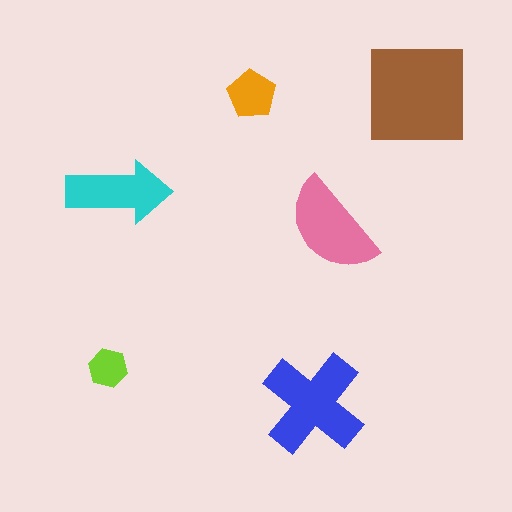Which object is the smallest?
The lime hexagon.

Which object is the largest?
The brown square.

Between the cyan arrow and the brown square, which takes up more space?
The brown square.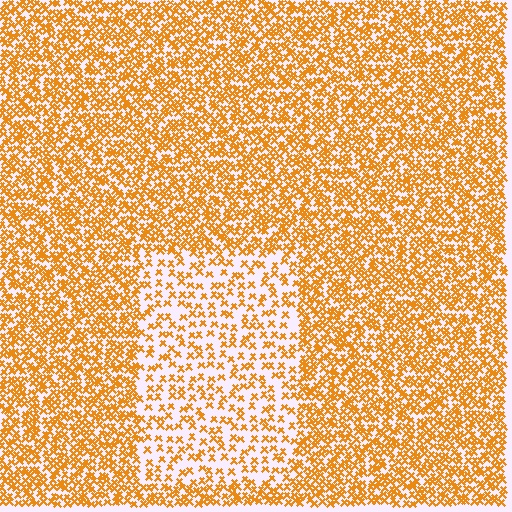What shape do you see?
I see a rectangle.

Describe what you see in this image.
The image contains small orange elements arranged at two different densities. A rectangle-shaped region is visible where the elements are less densely packed than the surrounding area.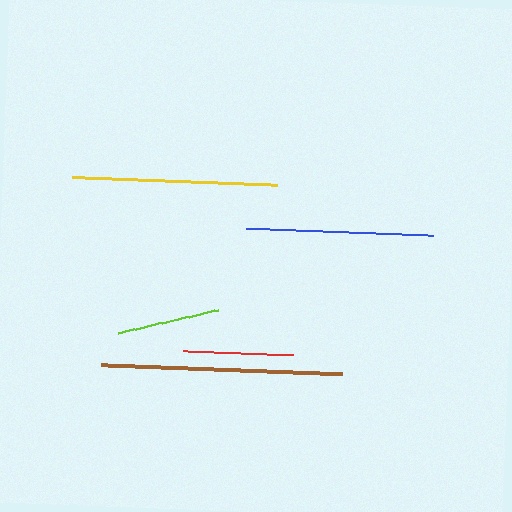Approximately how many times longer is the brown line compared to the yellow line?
The brown line is approximately 1.2 times the length of the yellow line.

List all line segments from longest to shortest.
From longest to shortest: brown, yellow, blue, red, lime.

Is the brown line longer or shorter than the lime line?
The brown line is longer than the lime line.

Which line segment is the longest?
The brown line is the longest at approximately 241 pixels.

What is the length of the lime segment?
The lime segment is approximately 103 pixels long.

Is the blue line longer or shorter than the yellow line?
The yellow line is longer than the blue line.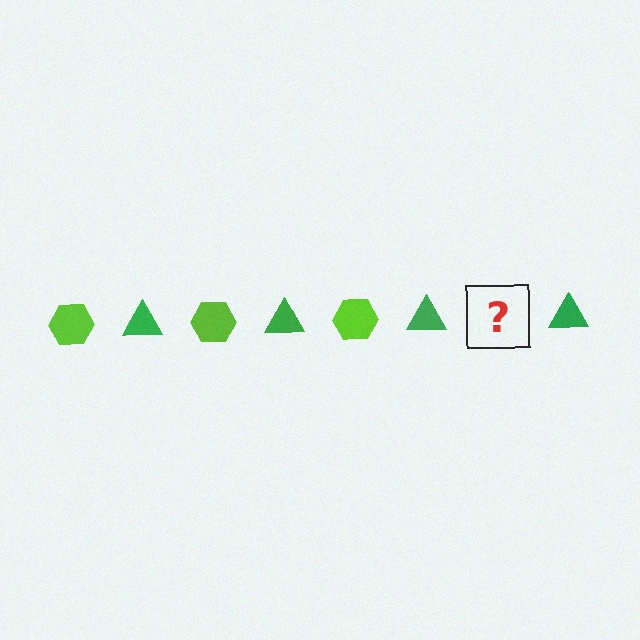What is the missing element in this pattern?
The missing element is a lime hexagon.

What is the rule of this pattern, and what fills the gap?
The rule is that the pattern alternates between lime hexagon and green triangle. The gap should be filled with a lime hexagon.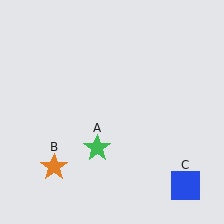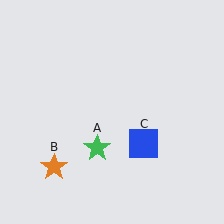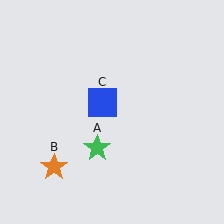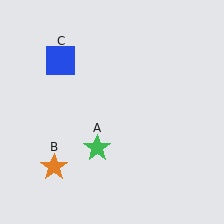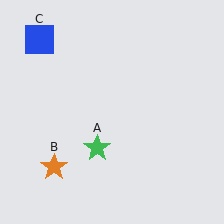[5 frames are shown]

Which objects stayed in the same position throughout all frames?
Green star (object A) and orange star (object B) remained stationary.